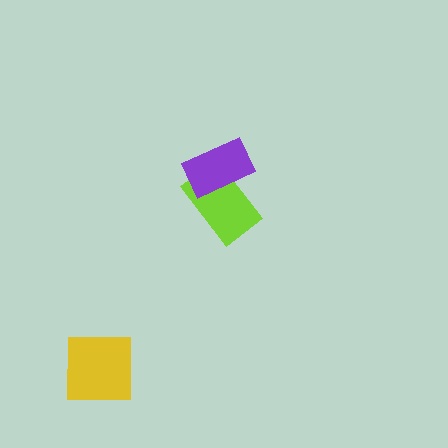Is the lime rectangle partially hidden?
Yes, it is partially covered by another shape.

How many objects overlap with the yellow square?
0 objects overlap with the yellow square.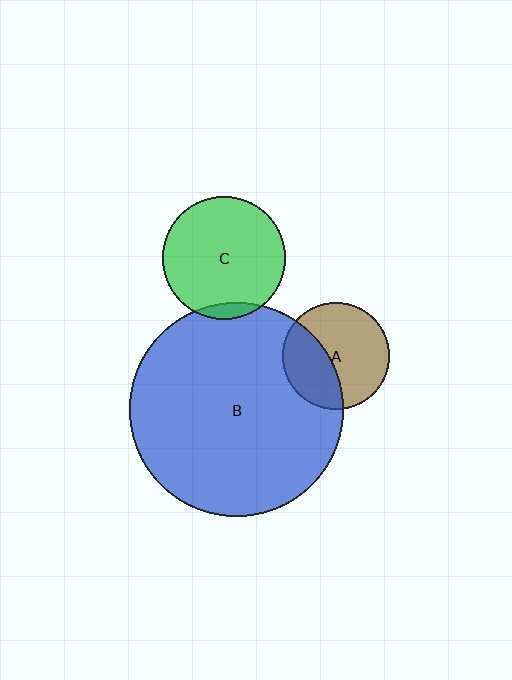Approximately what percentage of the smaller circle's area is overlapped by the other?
Approximately 40%.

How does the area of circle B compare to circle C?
Approximately 3.0 times.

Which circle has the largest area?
Circle B (blue).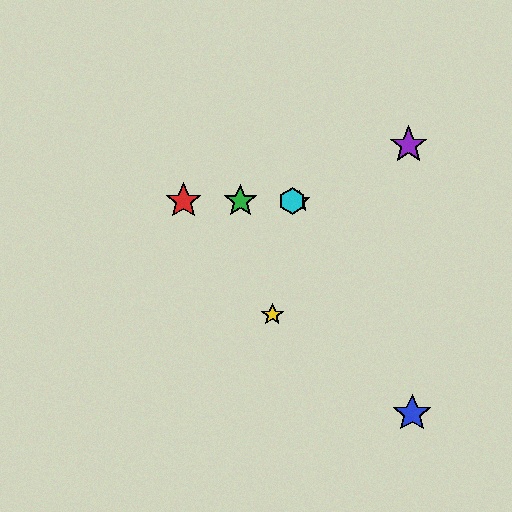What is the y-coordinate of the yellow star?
The yellow star is at y≈315.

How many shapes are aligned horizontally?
4 shapes (the red star, the green star, the orange star, the cyan hexagon) are aligned horizontally.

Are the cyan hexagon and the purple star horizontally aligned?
No, the cyan hexagon is at y≈201 and the purple star is at y≈146.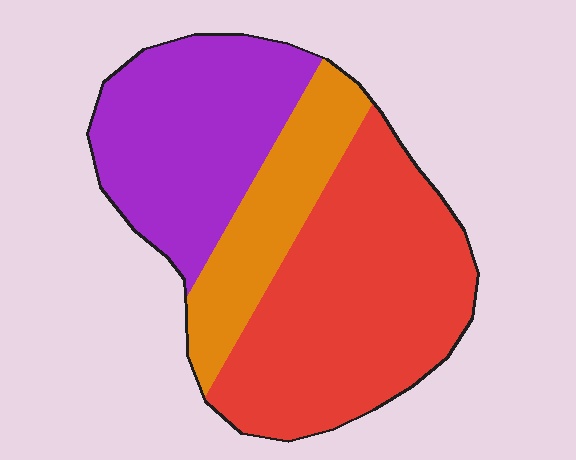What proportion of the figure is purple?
Purple covers about 35% of the figure.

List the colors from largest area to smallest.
From largest to smallest: red, purple, orange.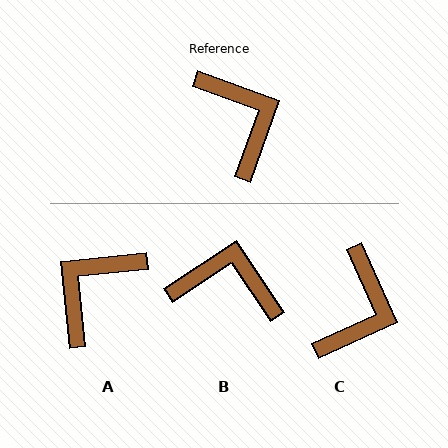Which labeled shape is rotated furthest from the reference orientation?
A, about 116 degrees away.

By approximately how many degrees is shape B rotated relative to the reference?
Approximately 54 degrees counter-clockwise.